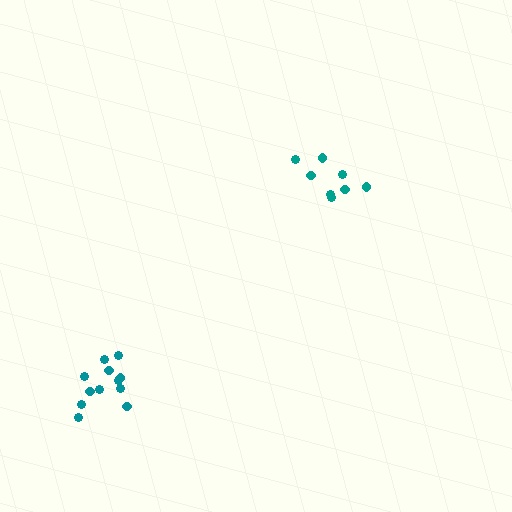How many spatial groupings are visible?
There are 2 spatial groupings.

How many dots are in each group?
Group 1: 8 dots, Group 2: 12 dots (20 total).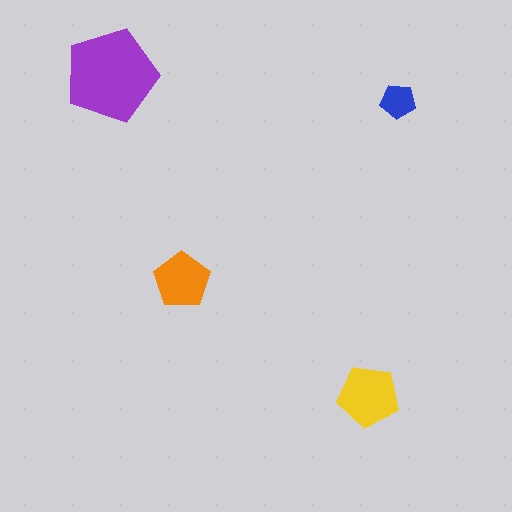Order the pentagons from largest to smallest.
the purple one, the yellow one, the orange one, the blue one.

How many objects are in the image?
There are 4 objects in the image.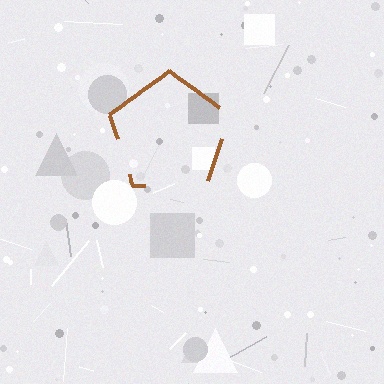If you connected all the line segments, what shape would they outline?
They would outline a pentagon.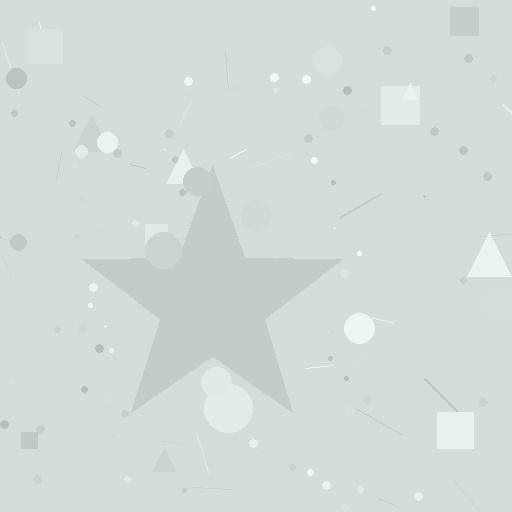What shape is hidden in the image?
A star is hidden in the image.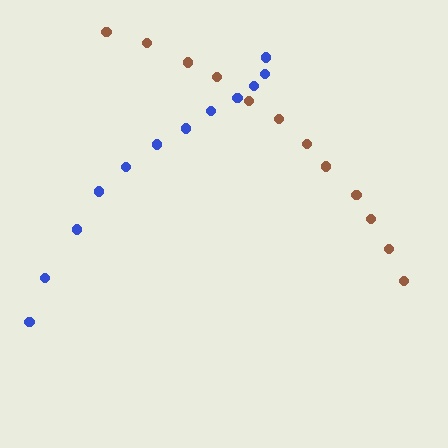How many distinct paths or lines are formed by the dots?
There are 2 distinct paths.